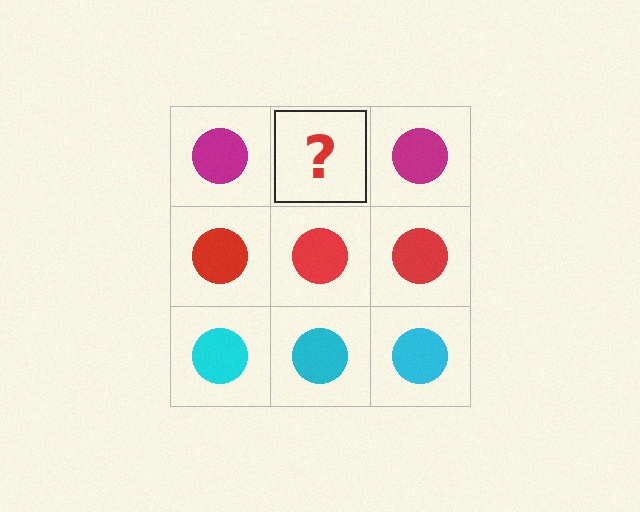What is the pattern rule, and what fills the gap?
The rule is that each row has a consistent color. The gap should be filled with a magenta circle.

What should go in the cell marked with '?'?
The missing cell should contain a magenta circle.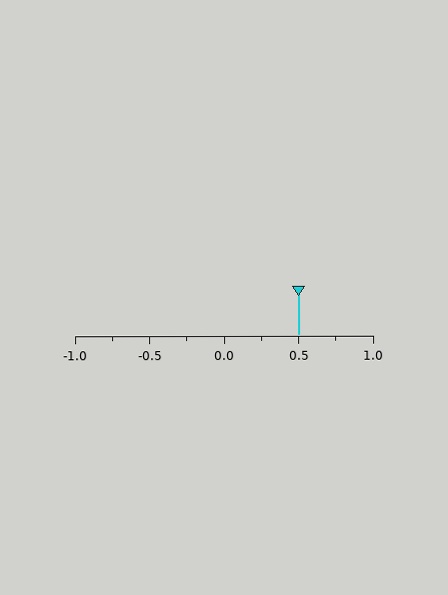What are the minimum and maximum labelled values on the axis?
The axis runs from -1.0 to 1.0.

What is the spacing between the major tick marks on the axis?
The major ticks are spaced 0.5 apart.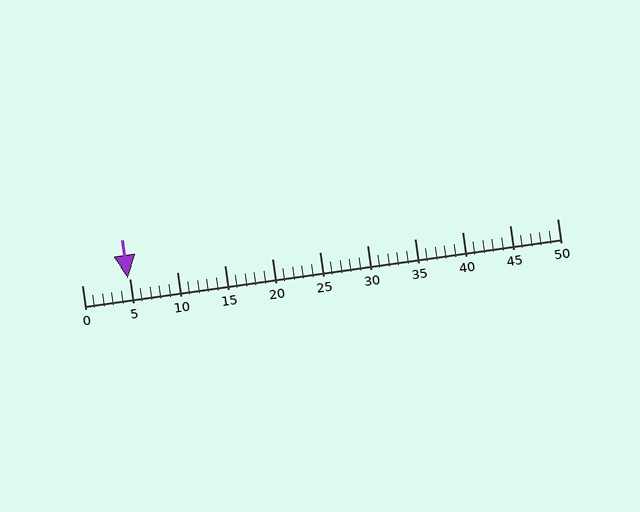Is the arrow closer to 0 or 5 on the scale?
The arrow is closer to 5.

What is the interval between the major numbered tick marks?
The major tick marks are spaced 5 units apart.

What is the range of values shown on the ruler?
The ruler shows values from 0 to 50.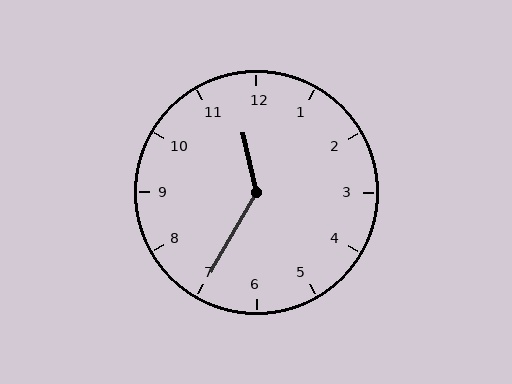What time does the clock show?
11:35.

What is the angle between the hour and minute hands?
Approximately 138 degrees.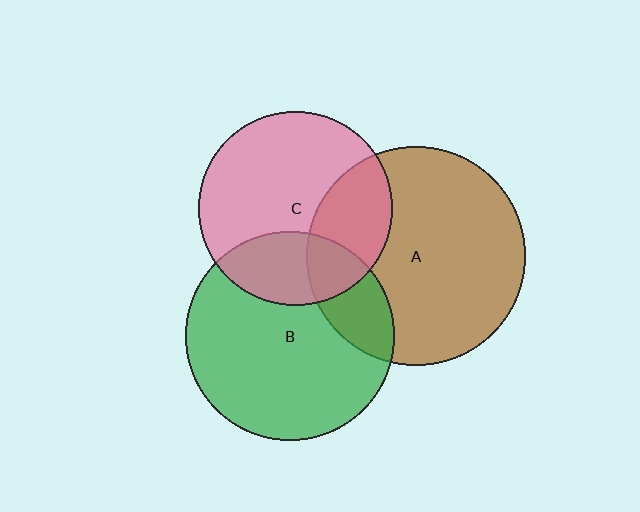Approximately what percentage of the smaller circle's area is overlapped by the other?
Approximately 30%.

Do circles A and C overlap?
Yes.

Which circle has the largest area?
Circle A (brown).